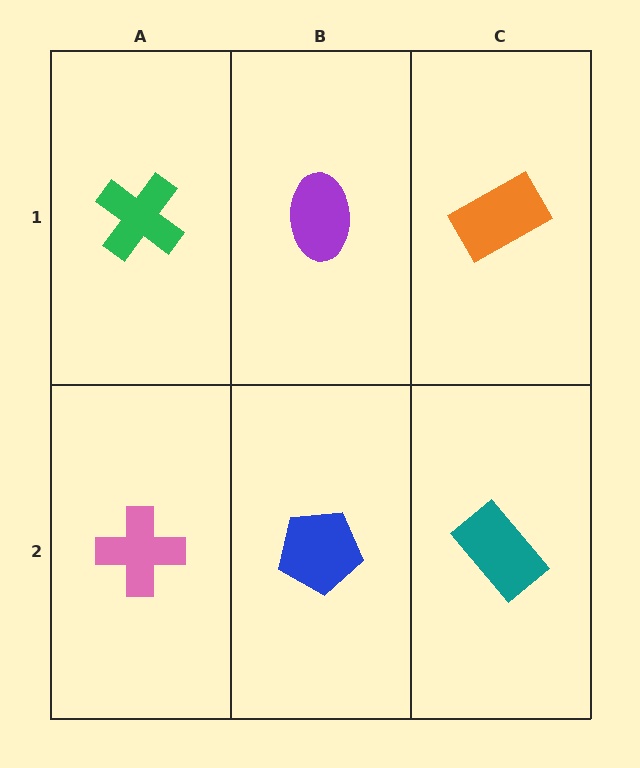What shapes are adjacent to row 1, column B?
A blue pentagon (row 2, column B), a green cross (row 1, column A), an orange rectangle (row 1, column C).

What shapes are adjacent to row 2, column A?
A green cross (row 1, column A), a blue pentagon (row 2, column B).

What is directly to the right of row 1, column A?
A purple ellipse.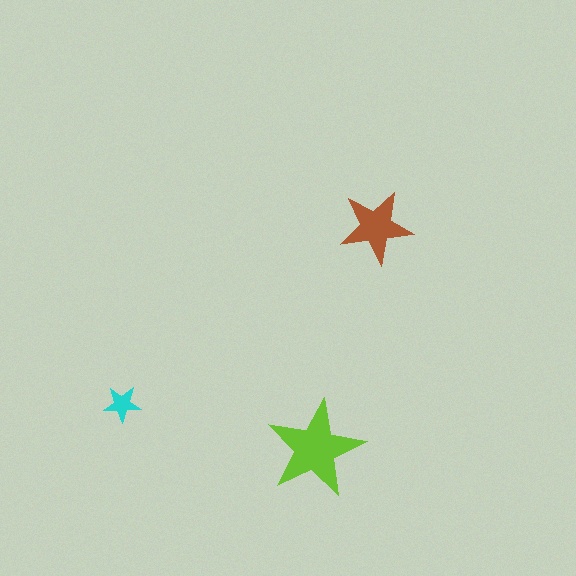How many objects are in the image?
There are 3 objects in the image.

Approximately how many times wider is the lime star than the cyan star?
About 2.5 times wider.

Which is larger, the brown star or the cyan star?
The brown one.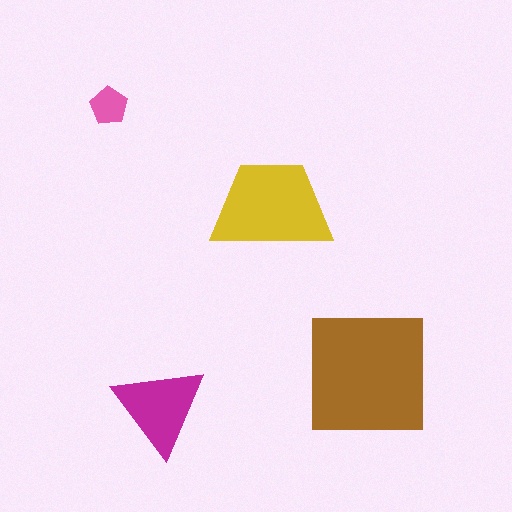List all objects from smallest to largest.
The pink pentagon, the magenta triangle, the yellow trapezoid, the brown square.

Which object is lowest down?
The magenta triangle is bottommost.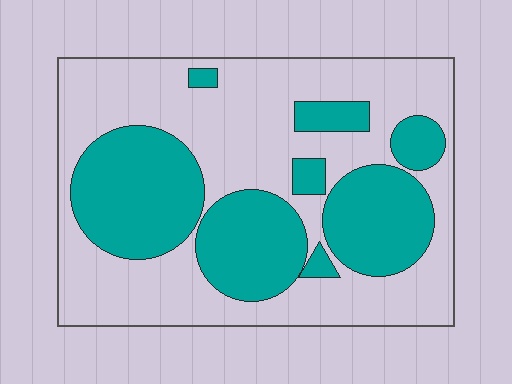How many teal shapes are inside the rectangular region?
8.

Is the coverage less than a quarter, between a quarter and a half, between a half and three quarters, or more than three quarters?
Between a quarter and a half.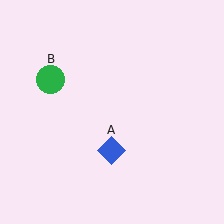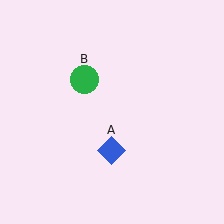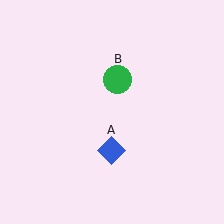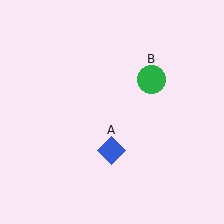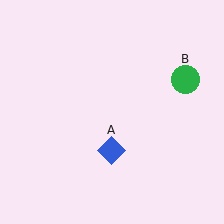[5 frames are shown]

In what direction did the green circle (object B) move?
The green circle (object B) moved right.